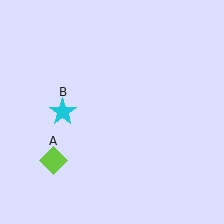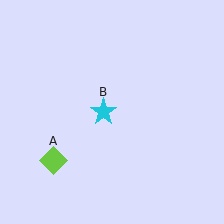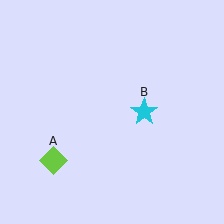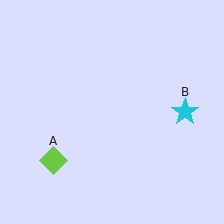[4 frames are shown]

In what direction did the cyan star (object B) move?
The cyan star (object B) moved right.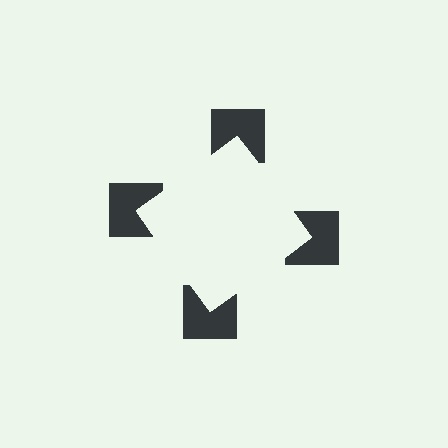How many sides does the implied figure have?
4 sides.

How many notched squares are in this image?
There are 4 — one at each vertex of the illusory square.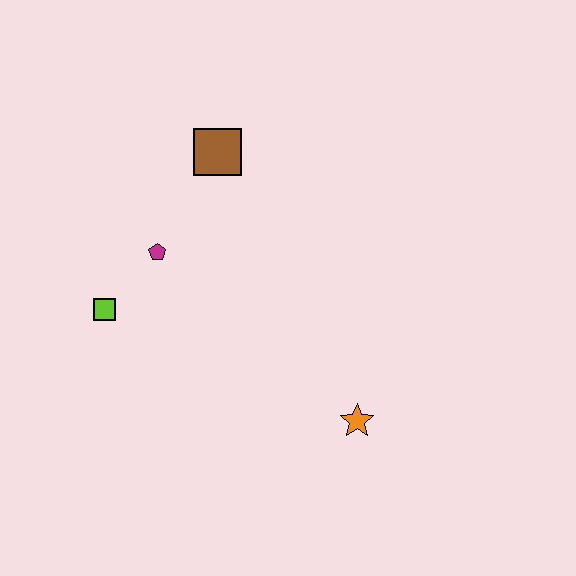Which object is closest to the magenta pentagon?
The lime square is closest to the magenta pentagon.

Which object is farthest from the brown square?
The orange star is farthest from the brown square.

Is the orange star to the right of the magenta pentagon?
Yes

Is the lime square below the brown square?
Yes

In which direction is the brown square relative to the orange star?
The brown square is above the orange star.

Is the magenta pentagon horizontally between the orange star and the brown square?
No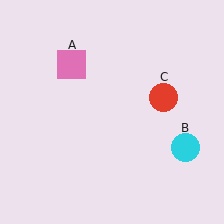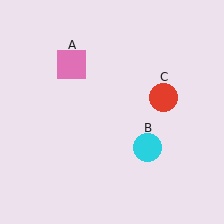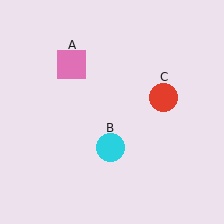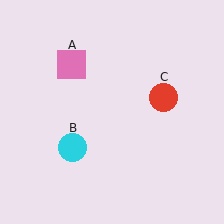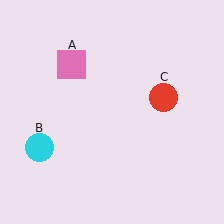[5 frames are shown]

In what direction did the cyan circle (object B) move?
The cyan circle (object B) moved left.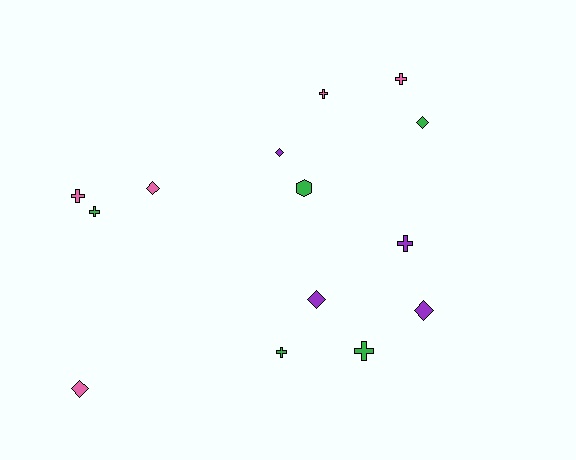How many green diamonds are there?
There is 1 green diamond.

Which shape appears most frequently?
Cross, with 7 objects.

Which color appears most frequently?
Pink, with 5 objects.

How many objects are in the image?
There are 14 objects.